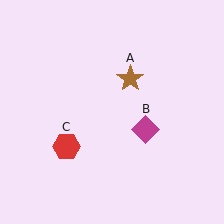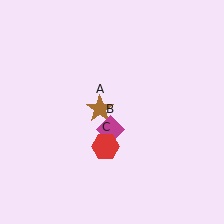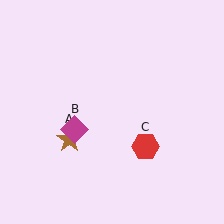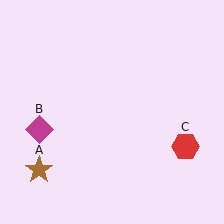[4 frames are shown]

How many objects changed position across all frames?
3 objects changed position: brown star (object A), magenta diamond (object B), red hexagon (object C).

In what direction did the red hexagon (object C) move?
The red hexagon (object C) moved right.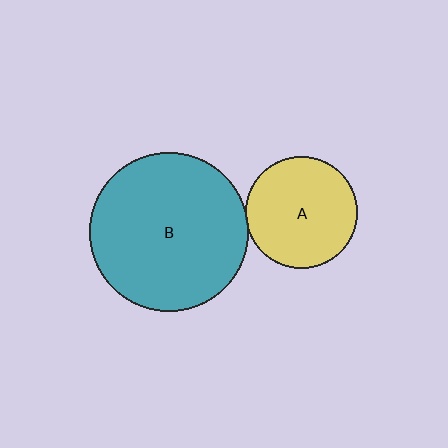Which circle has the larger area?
Circle B (teal).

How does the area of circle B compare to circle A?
Approximately 2.0 times.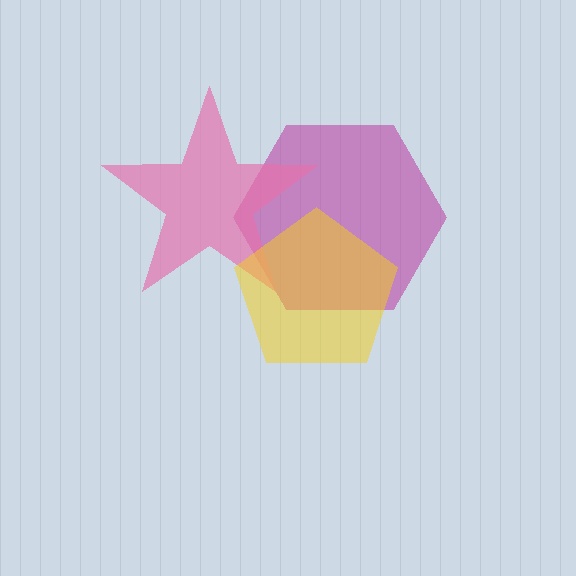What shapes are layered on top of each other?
The layered shapes are: a magenta hexagon, a pink star, a yellow pentagon.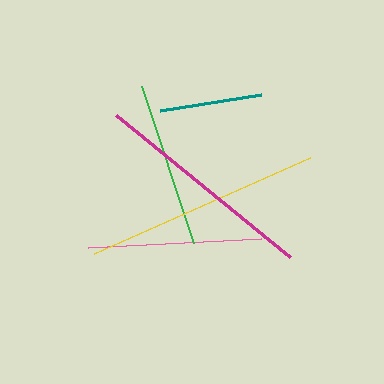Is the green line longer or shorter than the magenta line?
The magenta line is longer than the green line.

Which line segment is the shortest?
The teal line is the shortest at approximately 103 pixels.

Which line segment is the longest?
The yellow line is the longest at approximately 237 pixels.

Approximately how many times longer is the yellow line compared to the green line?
The yellow line is approximately 1.4 times the length of the green line.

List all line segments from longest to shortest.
From longest to shortest: yellow, magenta, pink, green, teal.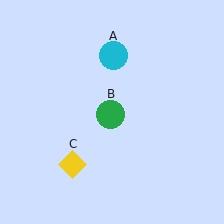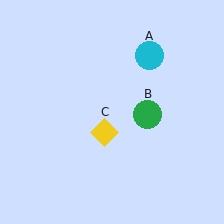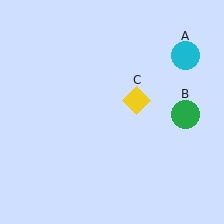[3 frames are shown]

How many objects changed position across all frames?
3 objects changed position: cyan circle (object A), green circle (object B), yellow diamond (object C).